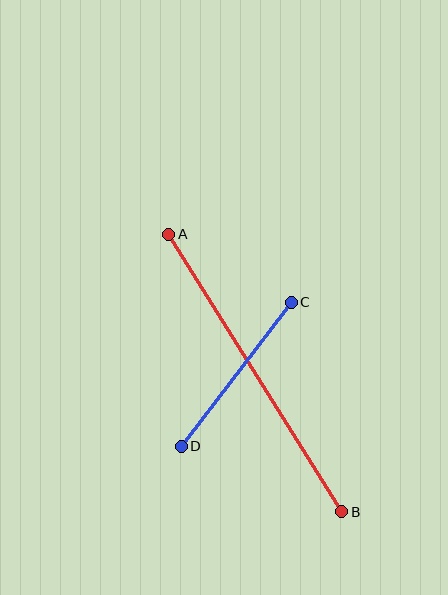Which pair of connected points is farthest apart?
Points A and B are farthest apart.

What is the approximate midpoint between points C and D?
The midpoint is at approximately (236, 374) pixels.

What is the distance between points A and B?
The distance is approximately 327 pixels.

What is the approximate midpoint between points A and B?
The midpoint is at approximately (255, 373) pixels.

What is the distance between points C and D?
The distance is approximately 181 pixels.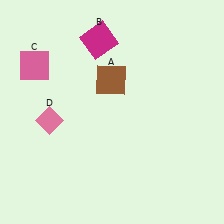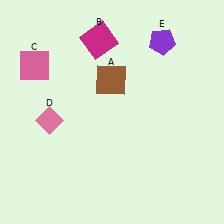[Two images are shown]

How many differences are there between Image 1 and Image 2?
There is 1 difference between the two images.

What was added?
A purple pentagon (E) was added in Image 2.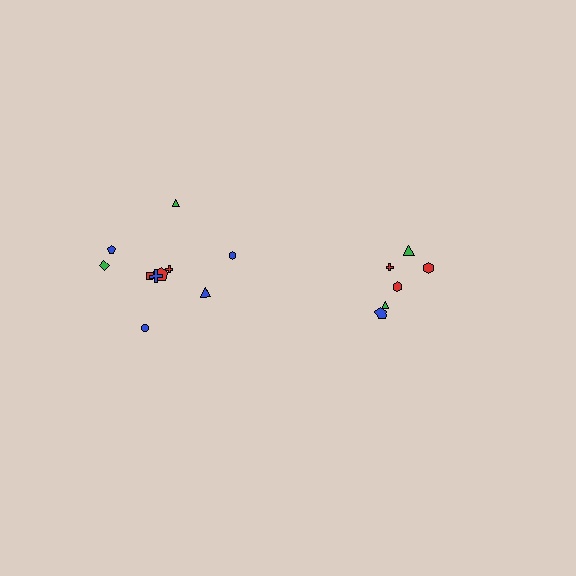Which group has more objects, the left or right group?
The left group.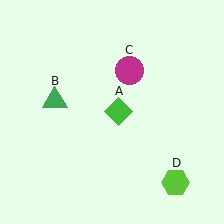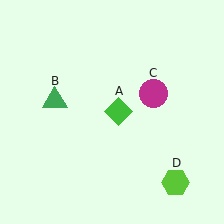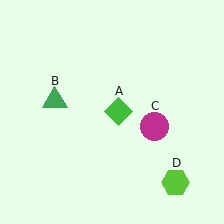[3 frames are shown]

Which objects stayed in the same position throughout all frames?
Green diamond (object A) and green triangle (object B) and lime hexagon (object D) remained stationary.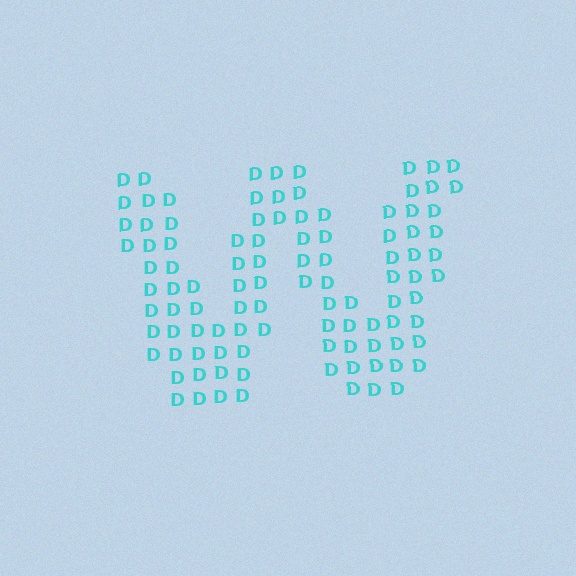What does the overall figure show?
The overall figure shows the letter W.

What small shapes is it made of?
It is made of small letter D's.